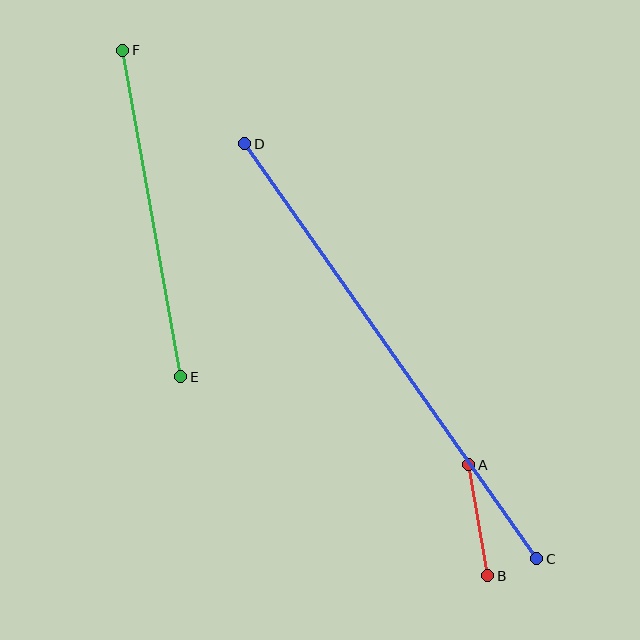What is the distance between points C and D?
The distance is approximately 507 pixels.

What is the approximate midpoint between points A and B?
The midpoint is at approximately (478, 520) pixels.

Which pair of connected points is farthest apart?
Points C and D are farthest apart.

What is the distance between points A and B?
The distance is approximately 113 pixels.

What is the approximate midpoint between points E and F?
The midpoint is at approximately (152, 214) pixels.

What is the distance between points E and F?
The distance is approximately 332 pixels.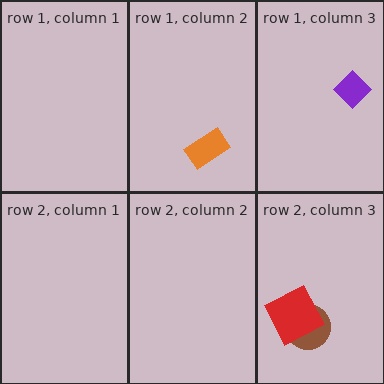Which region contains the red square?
The row 2, column 3 region.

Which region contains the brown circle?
The row 2, column 3 region.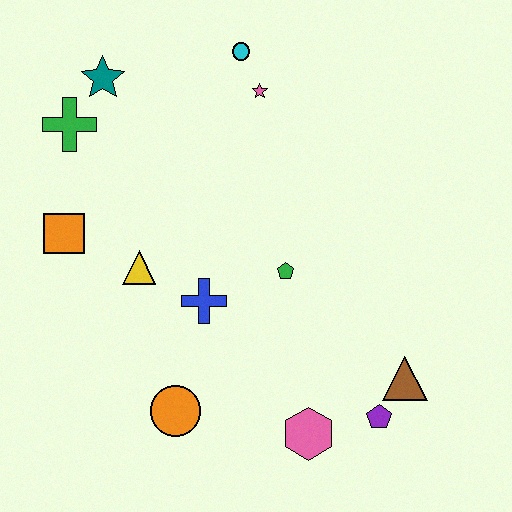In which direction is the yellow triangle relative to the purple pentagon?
The yellow triangle is to the left of the purple pentagon.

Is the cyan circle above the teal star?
Yes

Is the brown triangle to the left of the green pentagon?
No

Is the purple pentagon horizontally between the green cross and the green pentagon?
No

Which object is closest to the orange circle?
The blue cross is closest to the orange circle.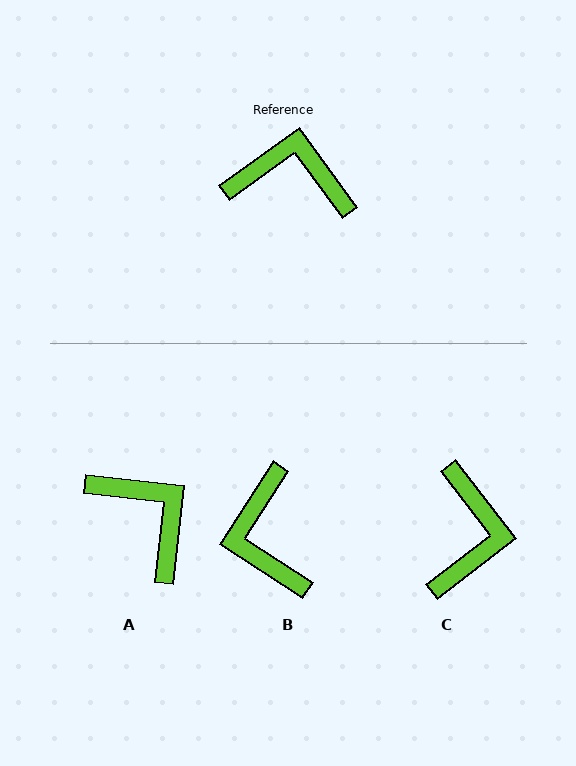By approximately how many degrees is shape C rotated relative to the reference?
Approximately 88 degrees clockwise.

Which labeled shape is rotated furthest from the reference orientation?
B, about 112 degrees away.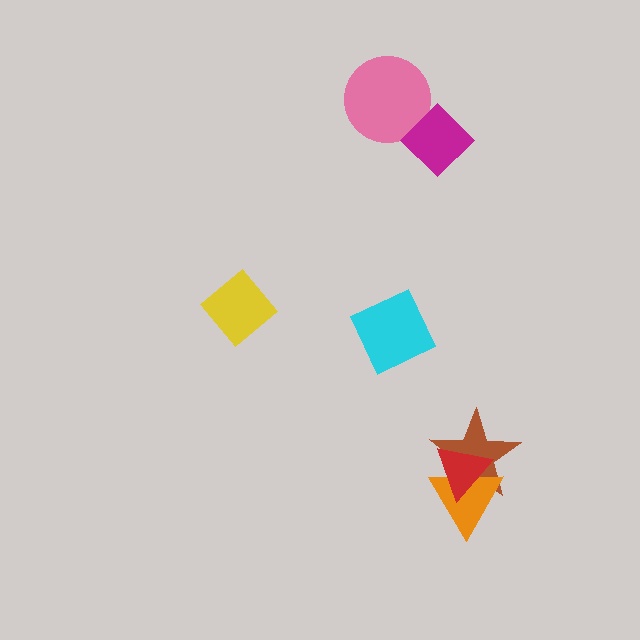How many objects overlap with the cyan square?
0 objects overlap with the cyan square.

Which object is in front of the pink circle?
The magenta diamond is in front of the pink circle.